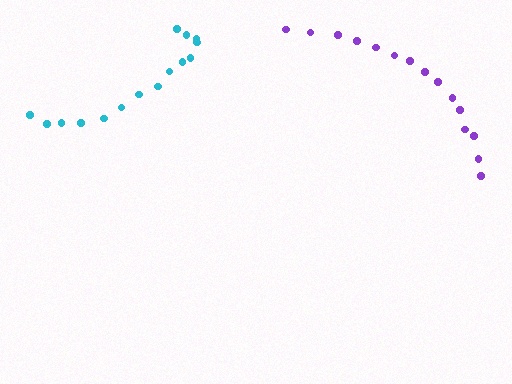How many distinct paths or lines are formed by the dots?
There are 2 distinct paths.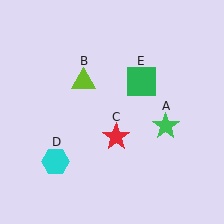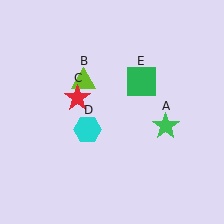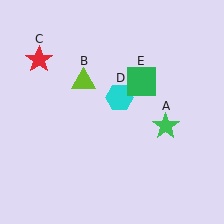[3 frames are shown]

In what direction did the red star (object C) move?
The red star (object C) moved up and to the left.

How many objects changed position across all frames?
2 objects changed position: red star (object C), cyan hexagon (object D).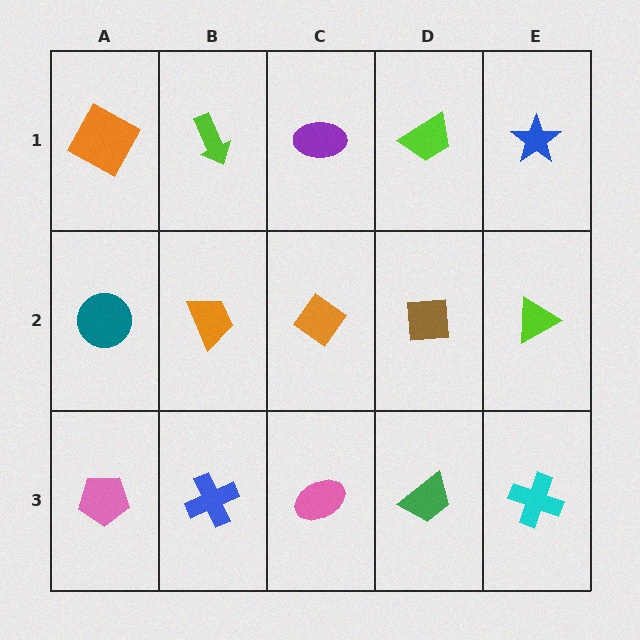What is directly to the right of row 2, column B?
An orange diamond.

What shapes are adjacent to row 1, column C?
An orange diamond (row 2, column C), a lime arrow (row 1, column B), a lime trapezoid (row 1, column D).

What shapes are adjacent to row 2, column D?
A lime trapezoid (row 1, column D), a green trapezoid (row 3, column D), an orange diamond (row 2, column C), a lime triangle (row 2, column E).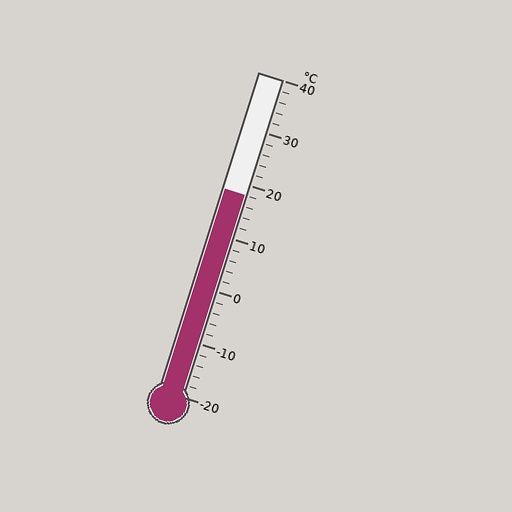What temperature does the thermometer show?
The thermometer shows approximately 18°C.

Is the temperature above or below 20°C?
The temperature is below 20°C.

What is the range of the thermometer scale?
The thermometer scale ranges from -20°C to 40°C.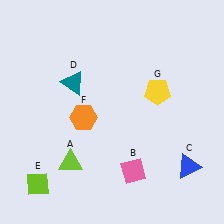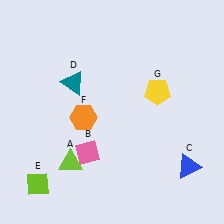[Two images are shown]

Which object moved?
The pink diamond (B) moved left.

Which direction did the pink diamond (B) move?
The pink diamond (B) moved left.